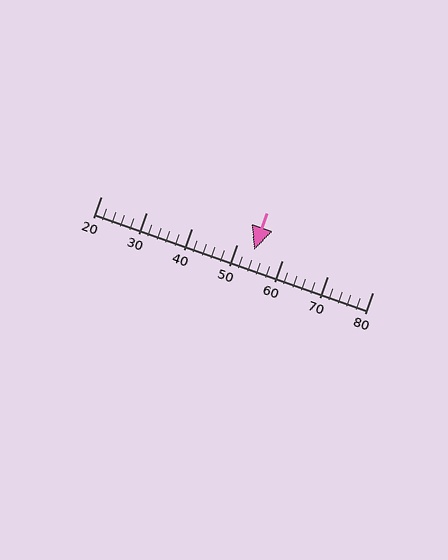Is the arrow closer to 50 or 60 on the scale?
The arrow is closer to 50.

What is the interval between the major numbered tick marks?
The major tick marks are spaced 10 units apart.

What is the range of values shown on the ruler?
The ruler shows values from 20 to 80.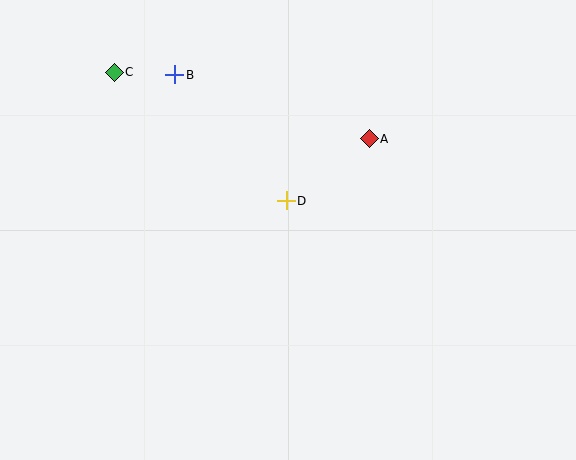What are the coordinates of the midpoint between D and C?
The midpoint between D and C is at (200, 137).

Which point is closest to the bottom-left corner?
Point D is closest to the bottom-left corner.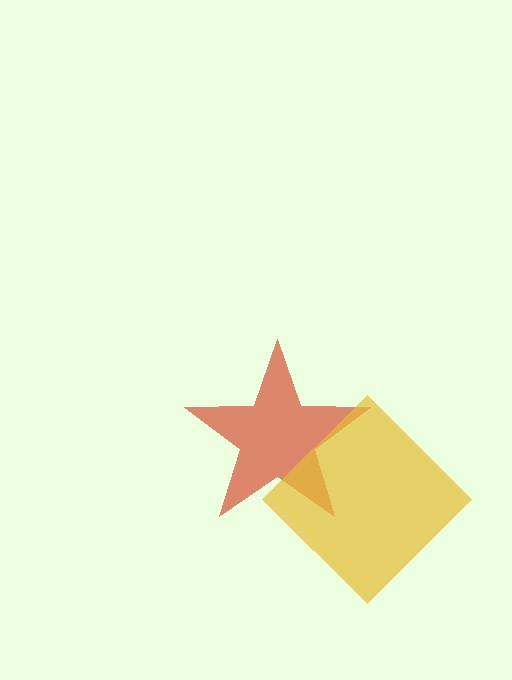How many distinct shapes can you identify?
There are 2 distinct shapes: a red star, a yellow diamond.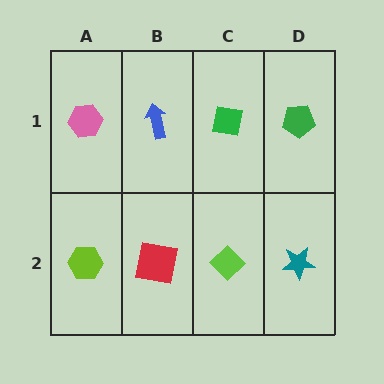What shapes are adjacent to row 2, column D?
A green pentagon (row 1, column D), a lime diamond (row 2, column C).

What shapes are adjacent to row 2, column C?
A green square (row 1, column C), a red square (row 2, column B), a teal star (row 2, column D).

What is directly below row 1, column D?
A teal star.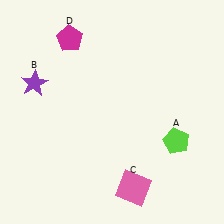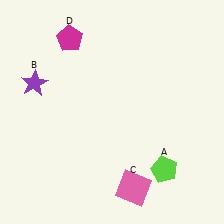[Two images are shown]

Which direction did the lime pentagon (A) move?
The lime pentagon (A) moved down.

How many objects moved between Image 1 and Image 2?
1 object moved between the two images.